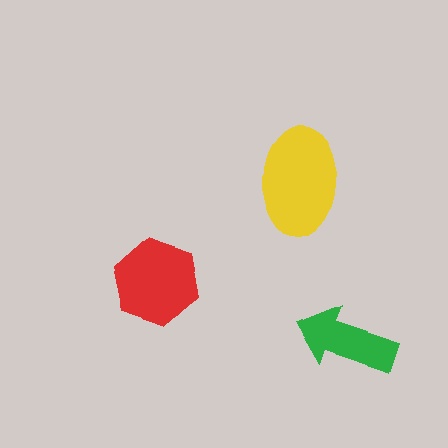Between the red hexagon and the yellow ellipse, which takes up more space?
The yellow ellipse.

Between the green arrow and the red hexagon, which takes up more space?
The red hexagon.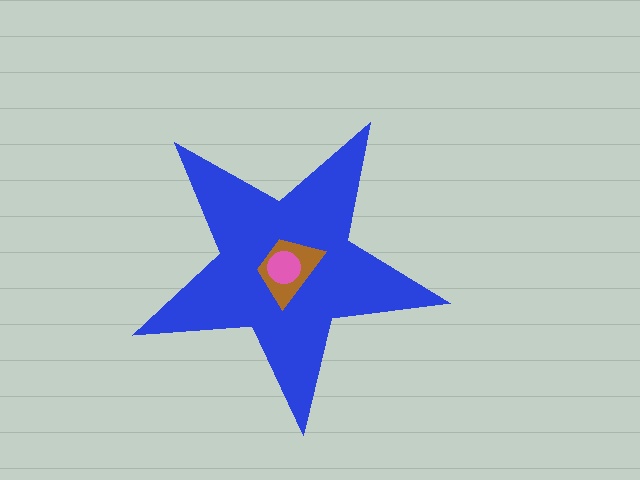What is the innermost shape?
The pink circle.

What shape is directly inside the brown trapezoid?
The pink circle.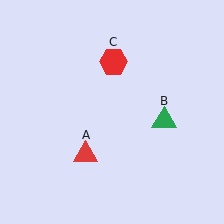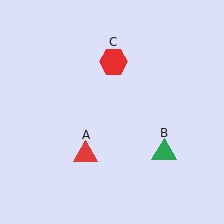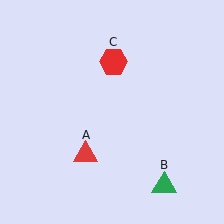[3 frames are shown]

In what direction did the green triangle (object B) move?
The green triangle (object B) moved down.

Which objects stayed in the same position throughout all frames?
Red triangle (object A) and red hexagon (object C) remained stationary.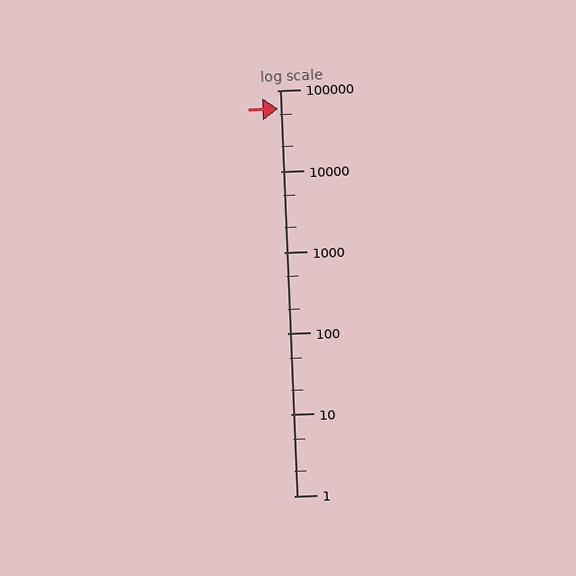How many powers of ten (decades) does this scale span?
The scale spans 5 decades, from 1 to 100000.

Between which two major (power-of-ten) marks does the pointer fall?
The pointer is between 10000 and 100000.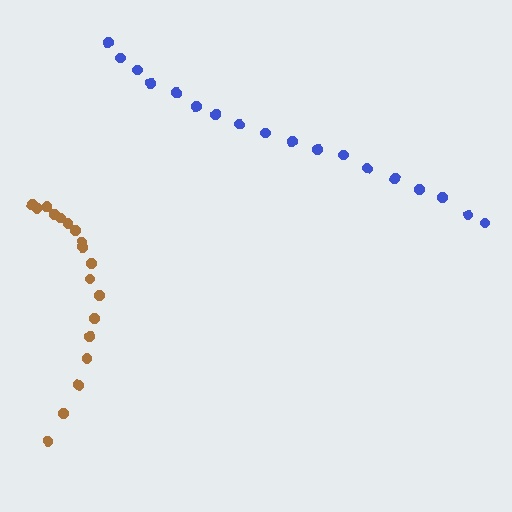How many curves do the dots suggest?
There are 2 distinct paths.